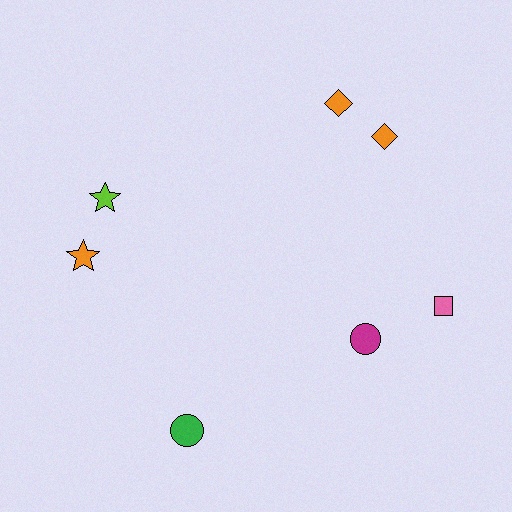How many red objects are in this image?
There are no red objects.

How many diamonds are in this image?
There are 2 diamonds.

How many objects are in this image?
There are 7 objects.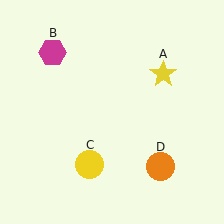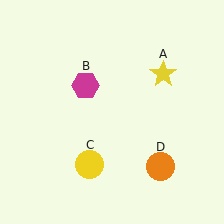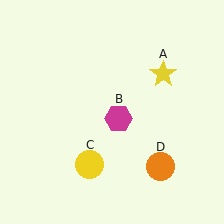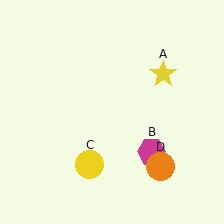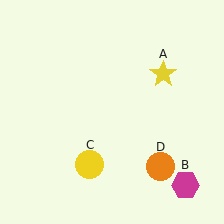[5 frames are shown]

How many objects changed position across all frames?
1 object changed position: magenta hexagon (object B).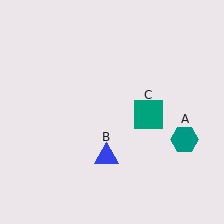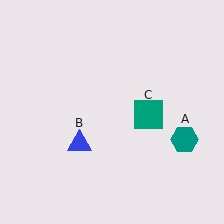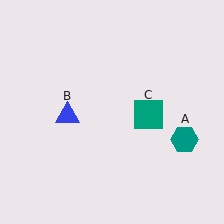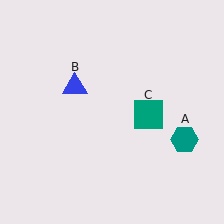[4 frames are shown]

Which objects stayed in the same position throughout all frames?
Teal hexagon (object A) and teal square (object C) remained stationary.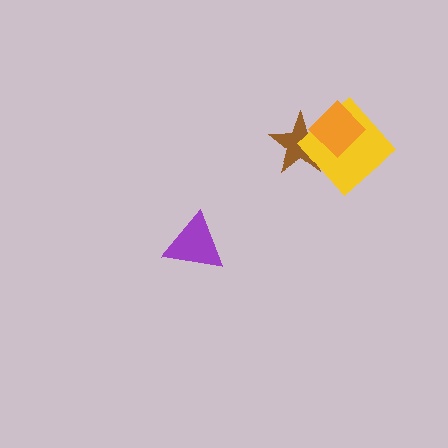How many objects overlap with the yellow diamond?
2 objects overlap with the yellow diamond.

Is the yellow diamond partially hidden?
Yes, it is partially covered by another shape.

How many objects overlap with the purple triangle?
0 objects overlap with the purple triangle.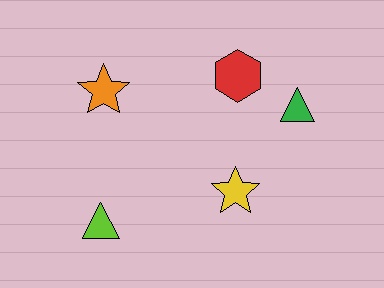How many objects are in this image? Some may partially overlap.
There are 5 objects.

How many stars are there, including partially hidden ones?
There are 2 stars.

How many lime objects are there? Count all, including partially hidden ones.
There is 1 lime object.